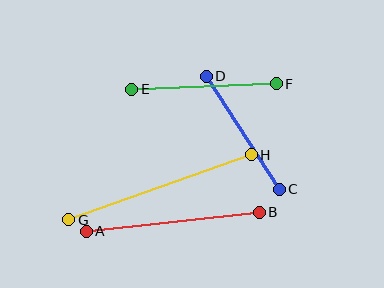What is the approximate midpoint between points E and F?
The midpoint is at approximately (204, 87) pixels.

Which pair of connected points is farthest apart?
Points G and H are farthest apart.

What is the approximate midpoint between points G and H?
The midpoint is at approximately (160, 187) pixels.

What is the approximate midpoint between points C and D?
The midpoint is at approximately (243, 133) pixels.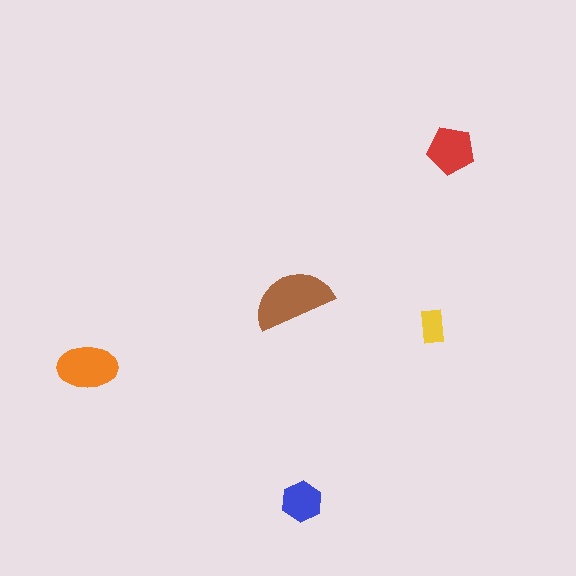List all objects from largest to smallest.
The brown semicircle, the orange ellipse, the red pentagon, the blue hexagon, the yellow rectangle.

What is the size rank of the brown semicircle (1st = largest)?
1st.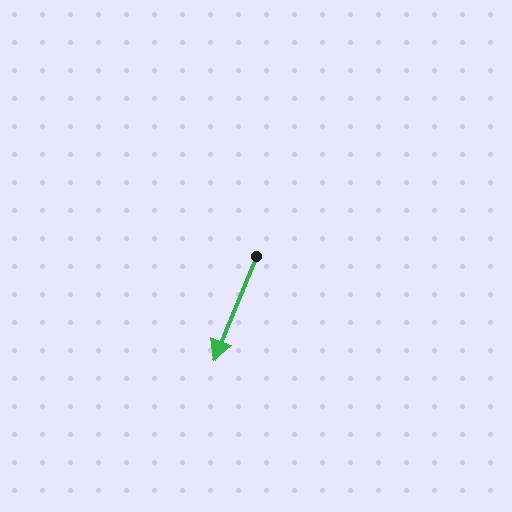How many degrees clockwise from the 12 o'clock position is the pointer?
Approximately 202 degrees.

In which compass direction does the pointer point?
South.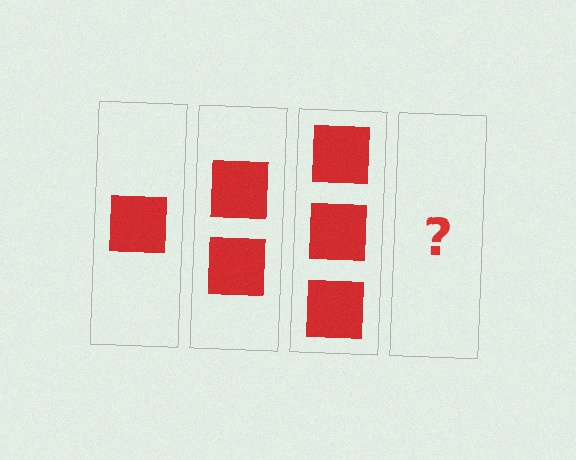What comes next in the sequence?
The next element should be 4 squares.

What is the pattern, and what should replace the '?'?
The pattern is that each step adds one more square. The '?' should be 4 squares.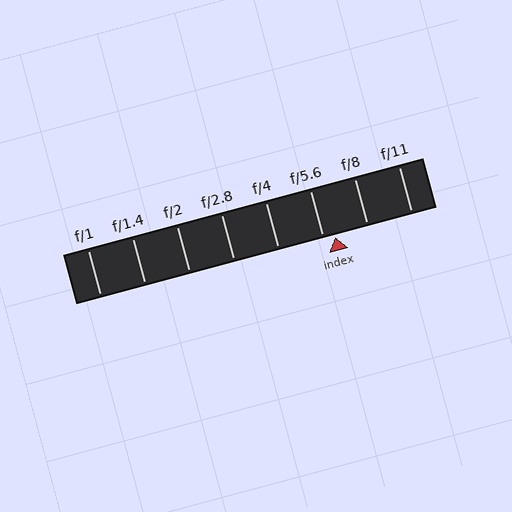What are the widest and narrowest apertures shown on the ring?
The widest aperture shown is f/1 and the narrowest is f/11.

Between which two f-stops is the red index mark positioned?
The index mark is between f/5.6 and f/8.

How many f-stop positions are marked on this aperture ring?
There are 8 f-stop positions marked.